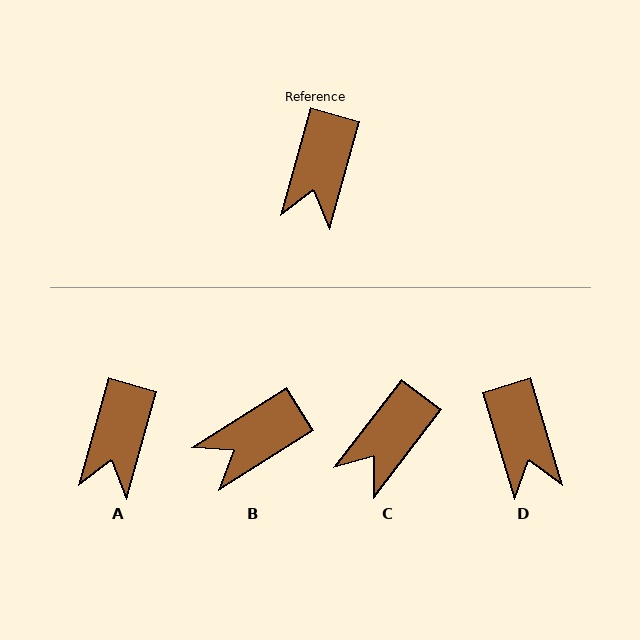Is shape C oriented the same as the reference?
No, it is off by about 22 degrees.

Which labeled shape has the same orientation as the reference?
A.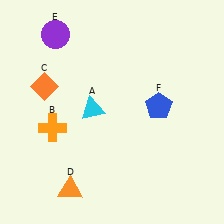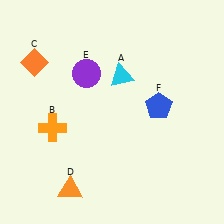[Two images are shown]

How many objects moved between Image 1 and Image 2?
3 objects moved between the two images.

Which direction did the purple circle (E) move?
The purple circle (E) moved down.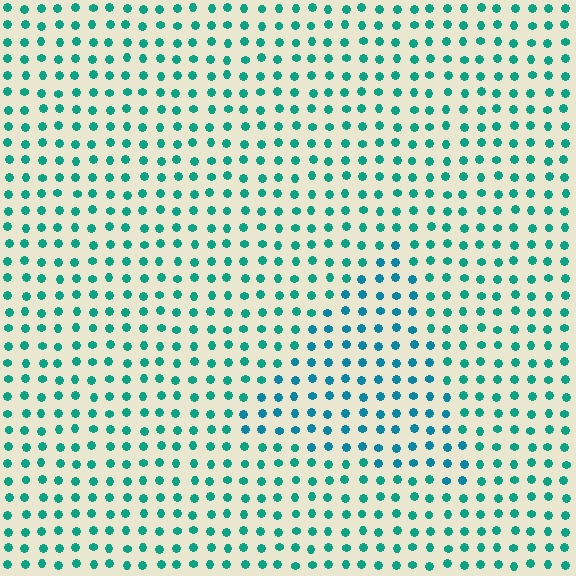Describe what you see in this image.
The image is filled with small teal elements in a uniform arrangement. A triangle-shaped region is visible where the elements are tinted to a slightly different hue, forming a subtle color boundary.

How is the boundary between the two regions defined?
The boundary is defined purely by a slight shift in hue (about 24 degrees). Spacing, size, and orientation are identical on both sides.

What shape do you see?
I see a triangle.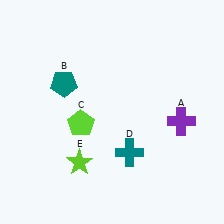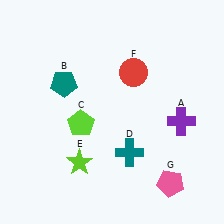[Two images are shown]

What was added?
A red circle (F), a pink pentagon (G) were added in Image 2.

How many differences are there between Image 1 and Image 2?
There are 2 differences between the two images.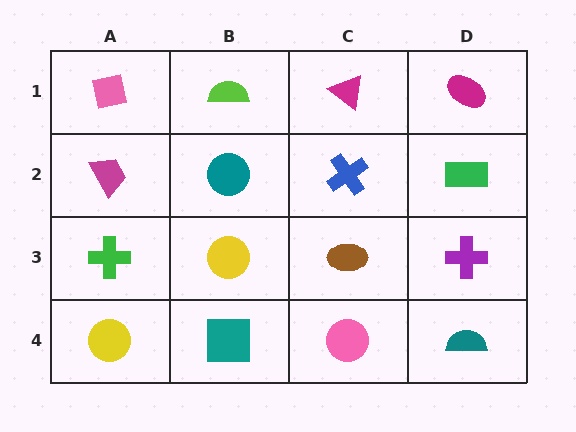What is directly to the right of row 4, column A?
A teal square.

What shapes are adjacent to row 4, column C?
A brown ellipse (row 3, column C), a teal square (row 4, column B), a teal semicircle (row 4, column D).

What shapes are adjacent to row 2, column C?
A magenta triangle (row 1, column C), a brown ellipse (row 3, column C), a teal circle (row 2, column B), a green rectangle (row 2, column D).